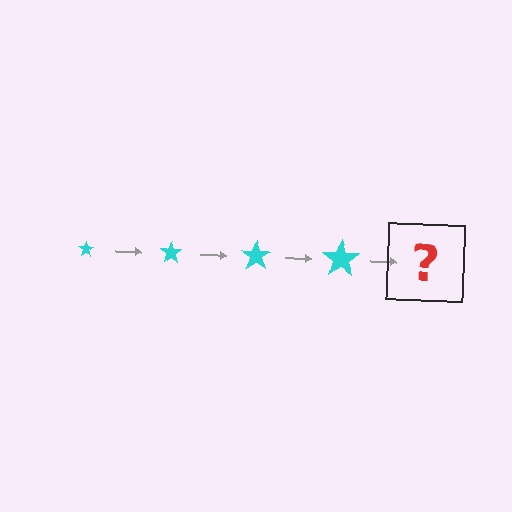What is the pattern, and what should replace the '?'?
The pattern is that the star gets progressively larger each step. The '?' should be a cyan star, larger than the previous one.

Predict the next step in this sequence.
The next step is a cyan star, larger than the previous one.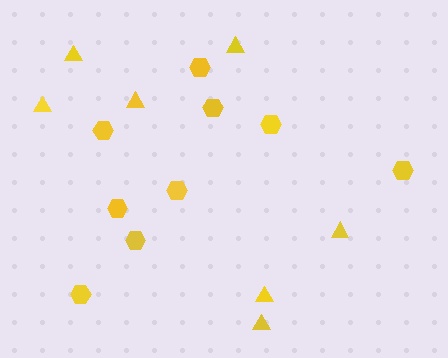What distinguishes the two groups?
There are 2 groups: one group of triangles (7) and one group of hexagons (9).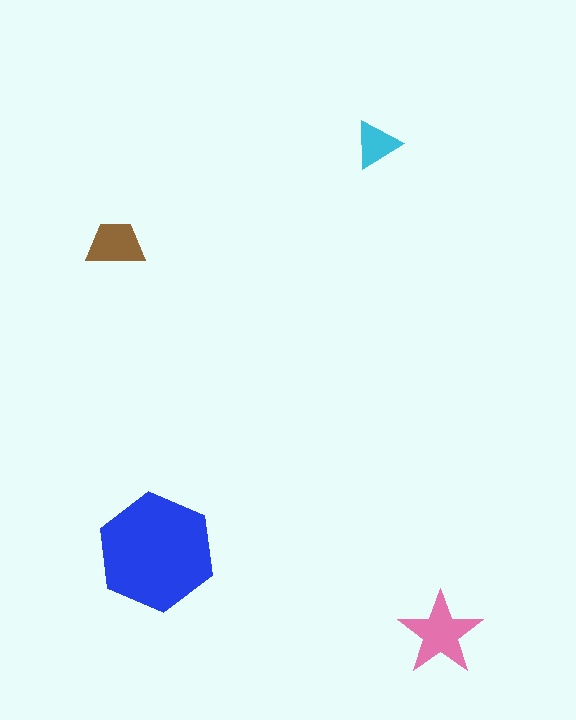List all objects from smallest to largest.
The cyan triangle, the brown trapezoid, the pink star, the blue hexagon.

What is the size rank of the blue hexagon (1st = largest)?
1st.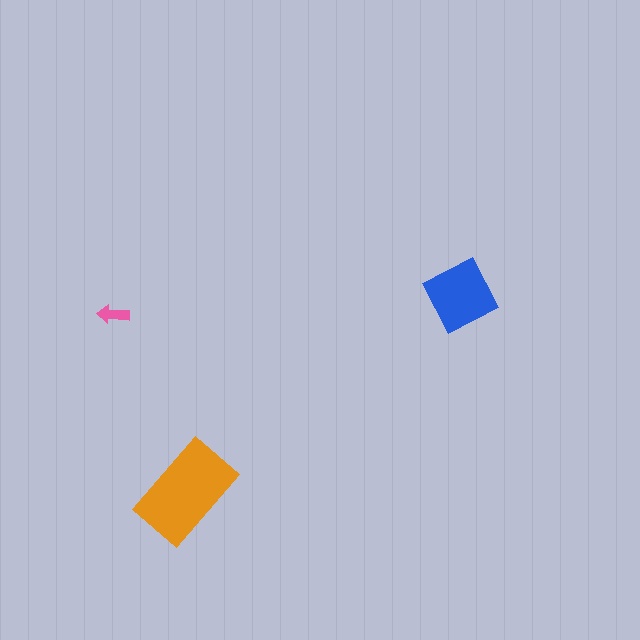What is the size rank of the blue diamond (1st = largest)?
2nd.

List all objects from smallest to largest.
The pink arrow, the blue diamond, the orange rectangle.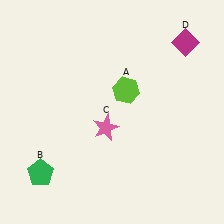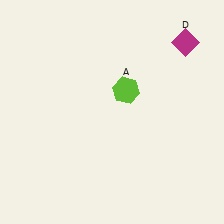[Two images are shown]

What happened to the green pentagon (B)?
The green pentagon (B) was removed in Image 2. It was in the bottom-left area of Image 1.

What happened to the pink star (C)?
The pink star (C) was removed in Image 2. It was in the bottom-left area of Image 1.